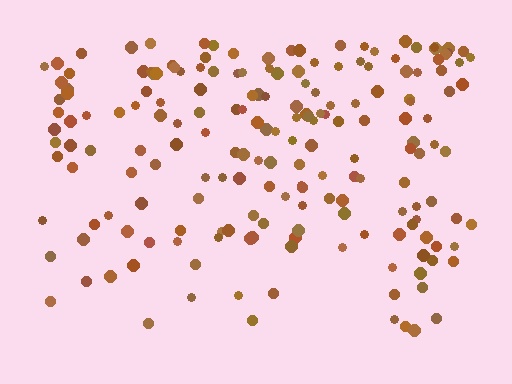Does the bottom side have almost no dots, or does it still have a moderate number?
Still a moderate number, just noticeably fewer than the top.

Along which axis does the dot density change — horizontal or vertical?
Vertical.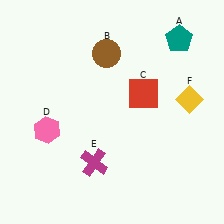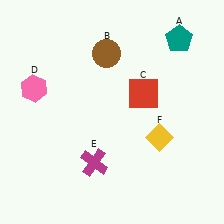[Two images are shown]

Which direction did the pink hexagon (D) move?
The pink hexagon (D) moved up.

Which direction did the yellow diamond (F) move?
The yellow diamond (F) moved down.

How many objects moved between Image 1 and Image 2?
2 objects moved between the two images.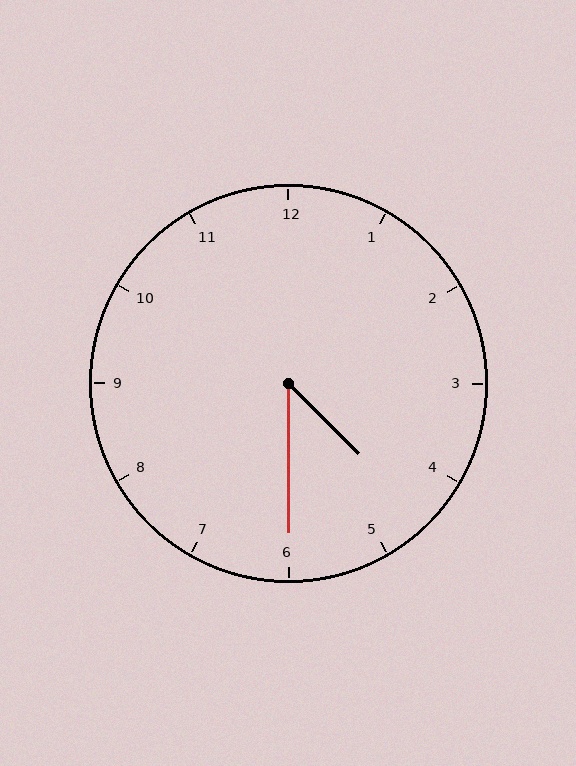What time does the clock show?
4:30.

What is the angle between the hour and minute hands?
Approximately 45 degrees.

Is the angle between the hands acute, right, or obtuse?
It is acute.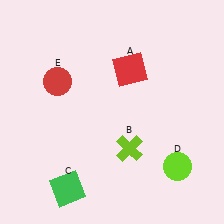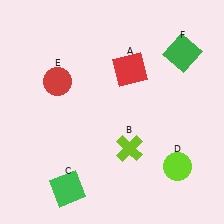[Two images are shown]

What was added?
A green square (F) was added in Image 2.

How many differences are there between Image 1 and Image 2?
There is 1 difference between the two images.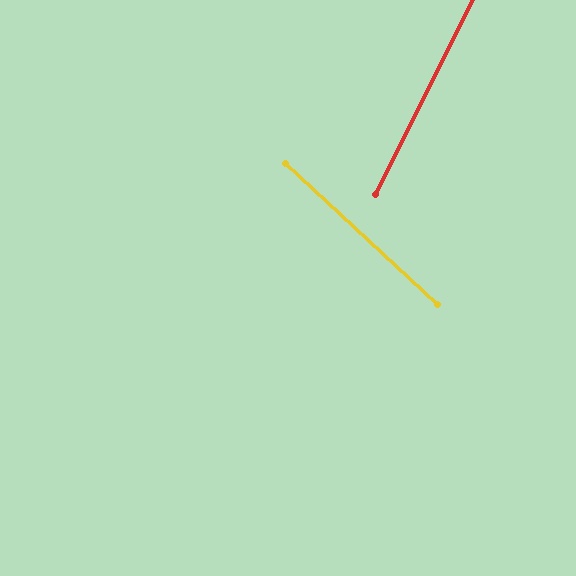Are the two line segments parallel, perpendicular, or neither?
Neither parallel nor perpendicular — they differ by about 74°.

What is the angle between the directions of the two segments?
Approximately 74 degrees.